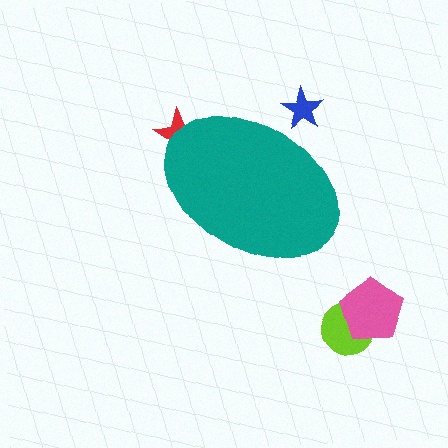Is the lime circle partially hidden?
No, the lime circle is fully visible.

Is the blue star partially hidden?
Yes, the blue star is partially hidden behind the teal ellipse.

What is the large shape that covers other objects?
A teal ellipse.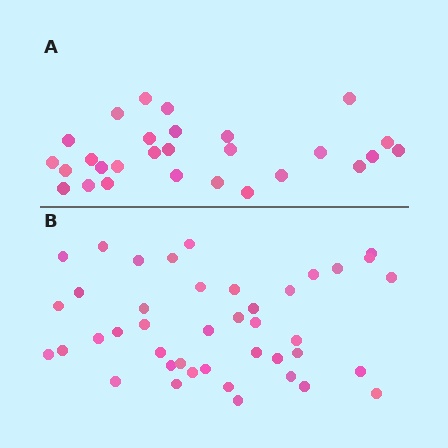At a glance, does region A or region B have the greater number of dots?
Region B (the bottom region) has more dots.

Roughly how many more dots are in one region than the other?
Region B has approximately 15 more dots than region A.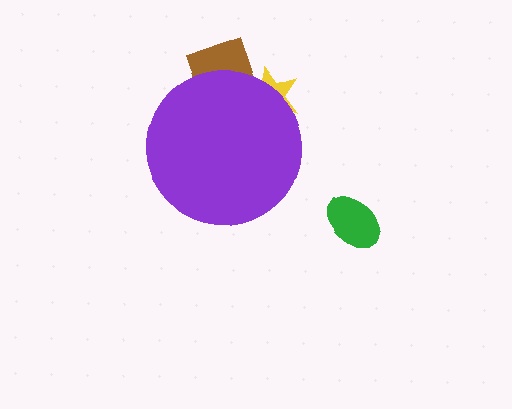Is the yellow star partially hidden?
Yes, the yellow star is partially hidden behind the purple circle.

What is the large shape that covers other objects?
A purple circle.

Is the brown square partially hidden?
Yes, the brown square is partially hidden behind the purple circle.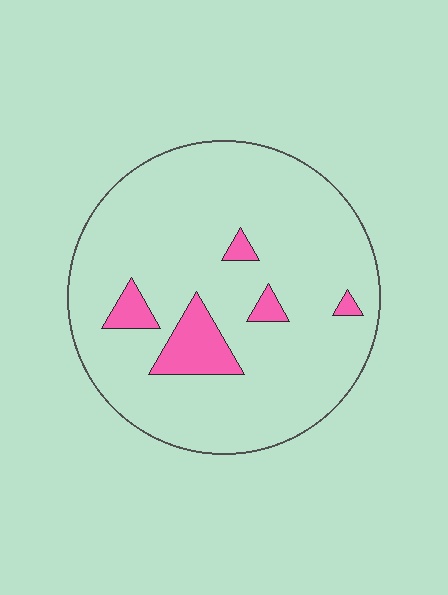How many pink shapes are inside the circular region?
5.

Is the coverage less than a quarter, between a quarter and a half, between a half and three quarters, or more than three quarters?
Less than a quarter.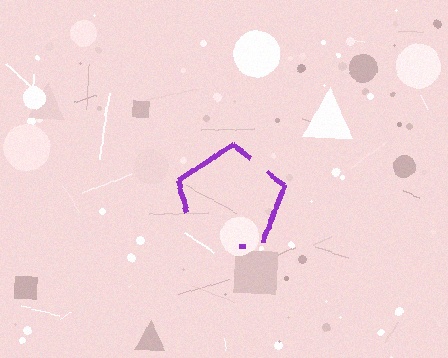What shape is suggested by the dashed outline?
The dashed outline suggests a pentagon.